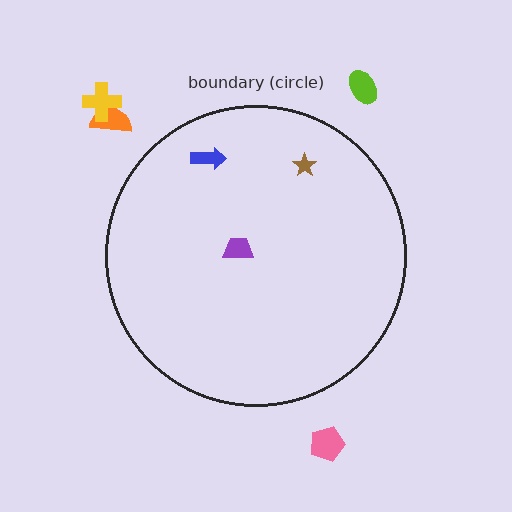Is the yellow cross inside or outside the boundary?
Outside.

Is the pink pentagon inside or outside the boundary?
Outside.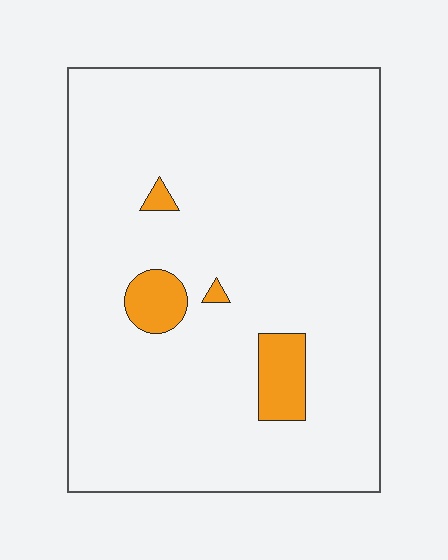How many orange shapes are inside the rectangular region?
4.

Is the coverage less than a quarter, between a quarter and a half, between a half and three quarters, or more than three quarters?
Less than a quarter.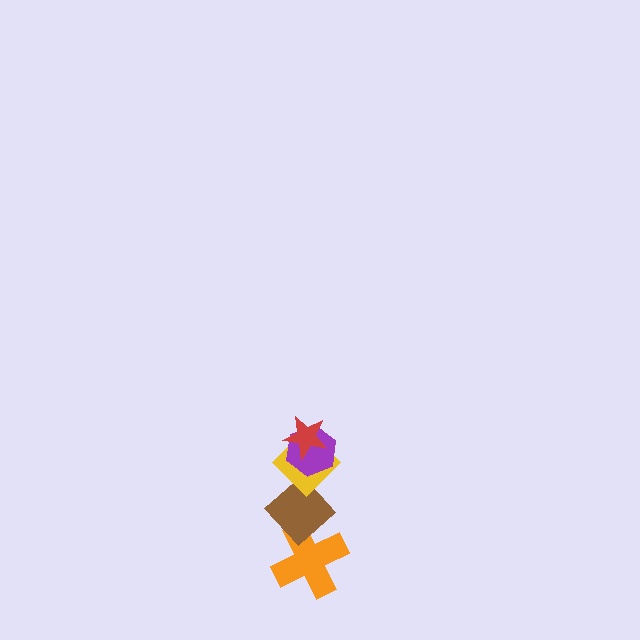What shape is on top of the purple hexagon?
The red star is on top of the purple hexagon.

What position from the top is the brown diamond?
The brown diamond is 4th from the top.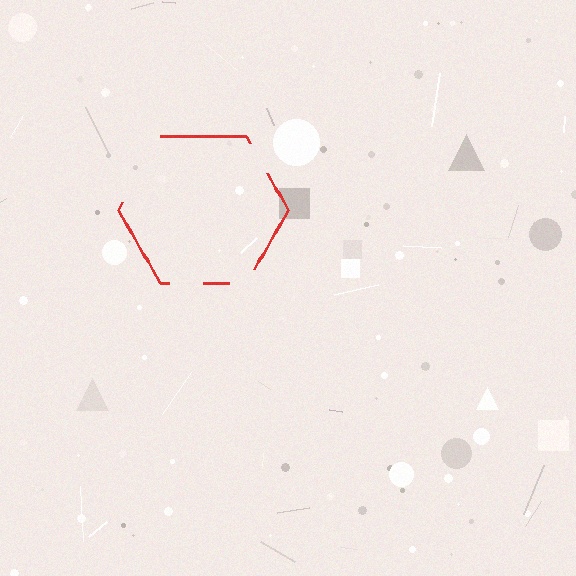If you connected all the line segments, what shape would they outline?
They would outline a hexagon.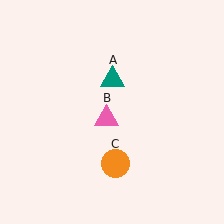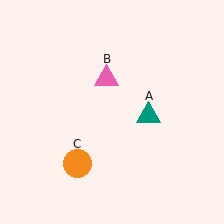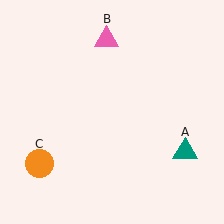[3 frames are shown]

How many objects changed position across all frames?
3 objects changed position: teal triangle (object A), pink triangle (object B), orange circle (object C).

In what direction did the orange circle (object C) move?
The orange circle (object C) moved left.